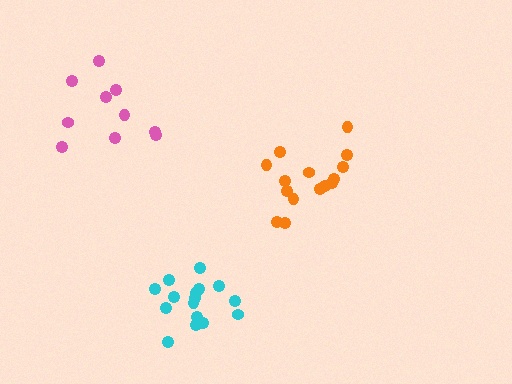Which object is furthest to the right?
The orange cluster is rightmost.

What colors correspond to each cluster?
The clusters are colored: pink, orange, cyan.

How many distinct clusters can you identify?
There are 3 distinct clusters.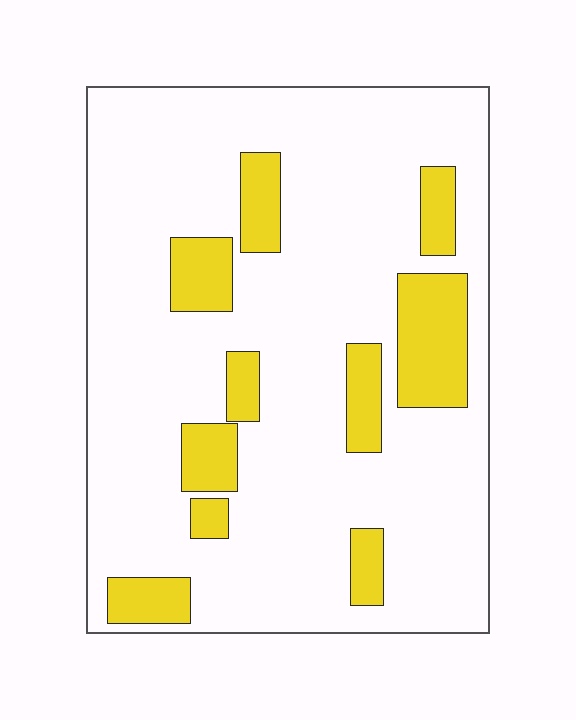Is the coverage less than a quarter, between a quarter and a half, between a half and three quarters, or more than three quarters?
Less than a quarter.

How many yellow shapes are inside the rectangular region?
10.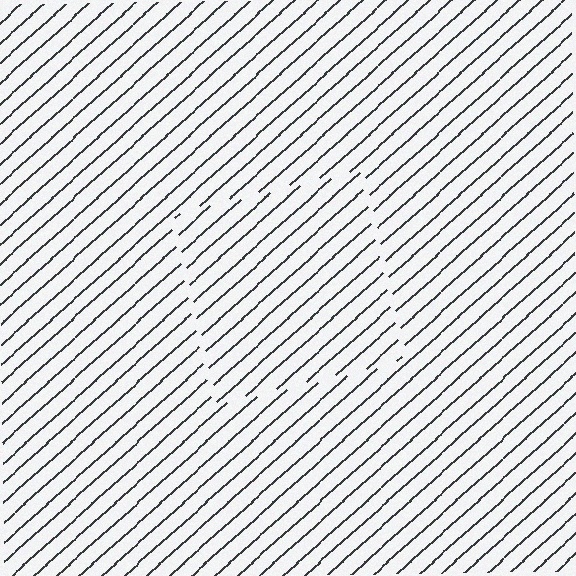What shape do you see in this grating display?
An illusory square. The interior of the shape contains the same grating, shifted by half a period — the contour is defined by the phase discontinuity where line-ends from the inner and outer gratings abut.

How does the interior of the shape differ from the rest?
The interior of the shape contains the same grating, shifted by half a period — the contour is defined by the phase discontinuity where line-ends from the inner and outer gratings abut.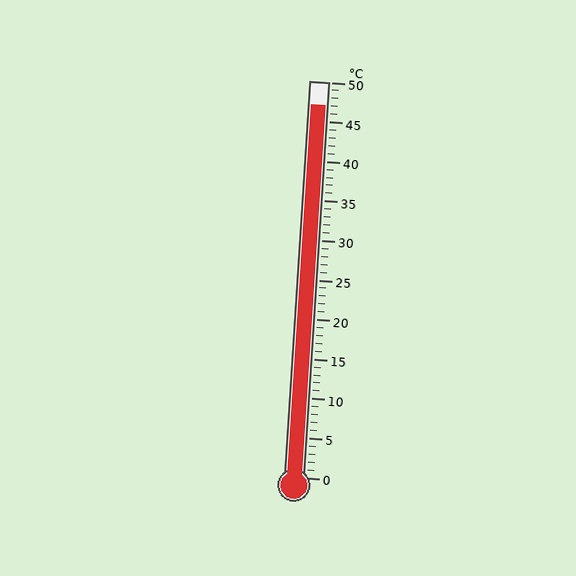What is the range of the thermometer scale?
The thermometer scale ranges from 0°C to 50°C.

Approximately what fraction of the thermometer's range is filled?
The thermometer is filled to approximately 95% of its range.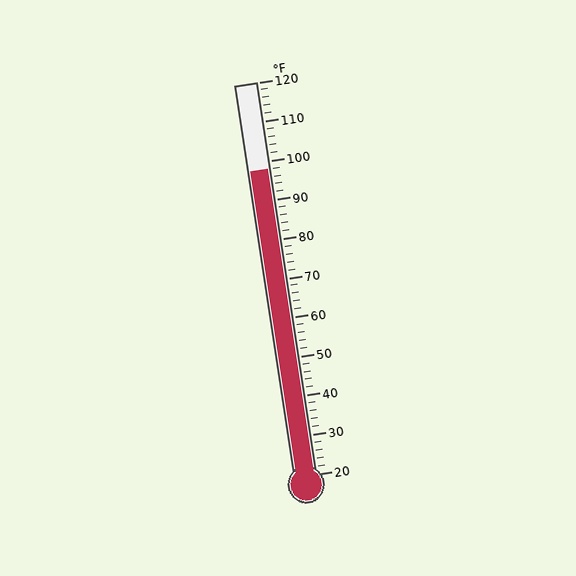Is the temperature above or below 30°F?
The temperature is above 30°F.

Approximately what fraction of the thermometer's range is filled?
The thermometer is filled to approximately 80% of its range.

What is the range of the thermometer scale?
The thermometer scale ranges from 20°F to 120°F.